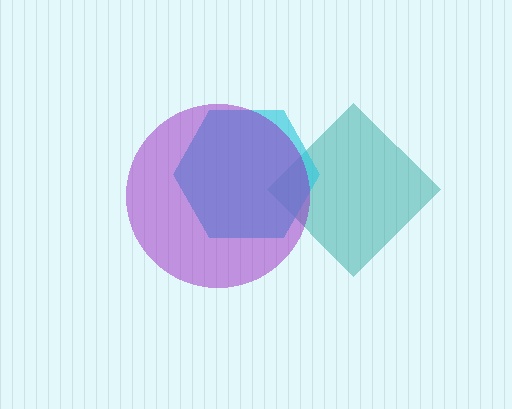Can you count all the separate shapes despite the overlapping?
Yes, there are 3 separate shapes.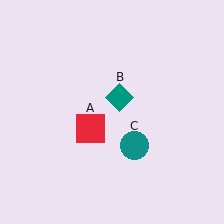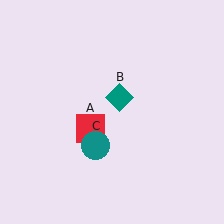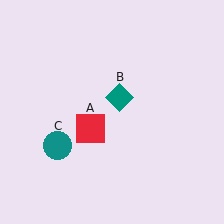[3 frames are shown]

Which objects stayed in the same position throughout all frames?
Red square (object A) and teal diamond (object B) remained stationary.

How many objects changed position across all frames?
1 object changed position: teal circle (object C).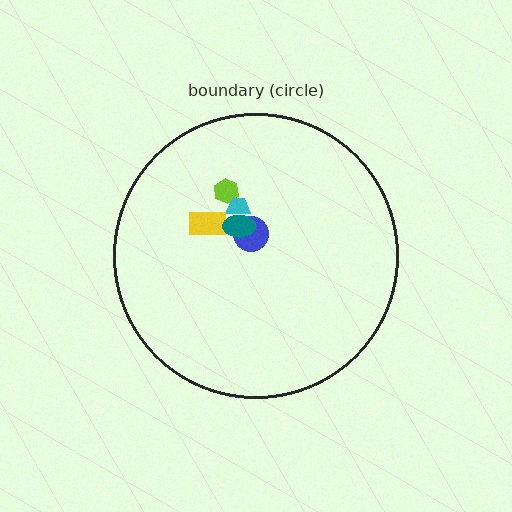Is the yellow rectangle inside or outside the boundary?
Inside.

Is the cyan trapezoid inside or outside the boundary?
Inside.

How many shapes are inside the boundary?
5 inside, 0 outside.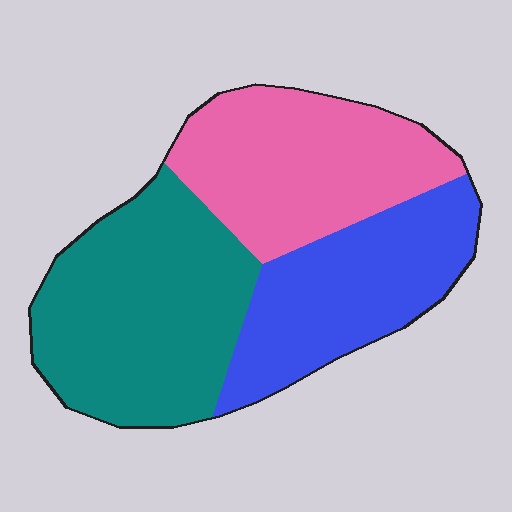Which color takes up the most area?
Teal, at roughly 40%.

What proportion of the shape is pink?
Pink covers around 30% of the shape.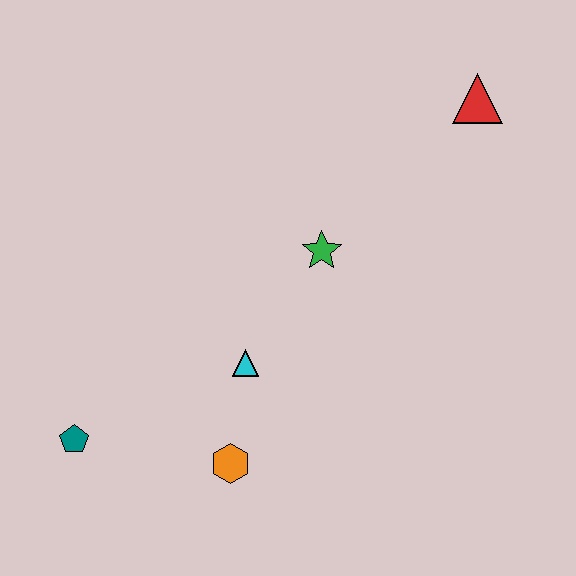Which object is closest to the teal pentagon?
The orange hexagon is closest to the teal pentagon.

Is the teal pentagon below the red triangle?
Yes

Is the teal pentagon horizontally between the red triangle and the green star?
No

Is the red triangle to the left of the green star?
No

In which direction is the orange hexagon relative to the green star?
The orange hexagon is below the green star.